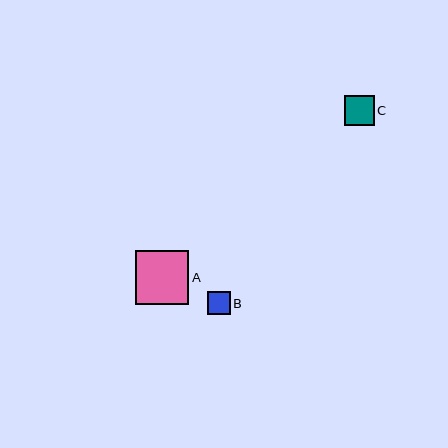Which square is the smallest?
Square B is the smallest with a size of approximately 22 pixels.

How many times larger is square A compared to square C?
Square A is approximately 1.8 times the size of square C.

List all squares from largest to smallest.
From largest to smallest: A, C, B.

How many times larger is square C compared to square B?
Square C is approximately 1.3 times the size of square B.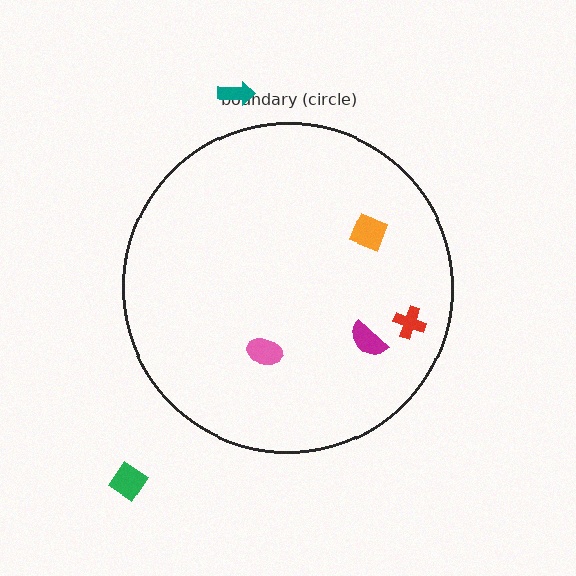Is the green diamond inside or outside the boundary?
Outside.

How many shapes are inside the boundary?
4 inside, 2 outside.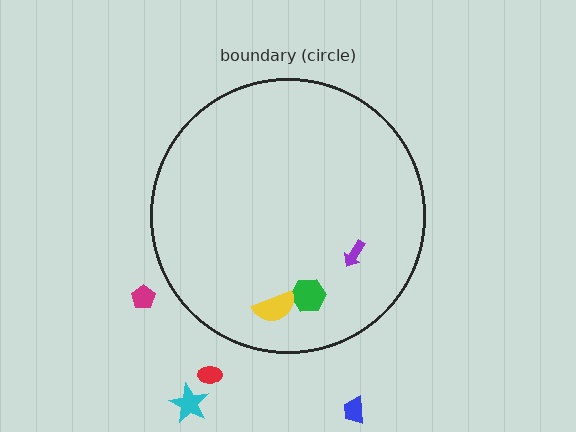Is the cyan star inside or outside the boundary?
Outside.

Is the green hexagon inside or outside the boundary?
Inside.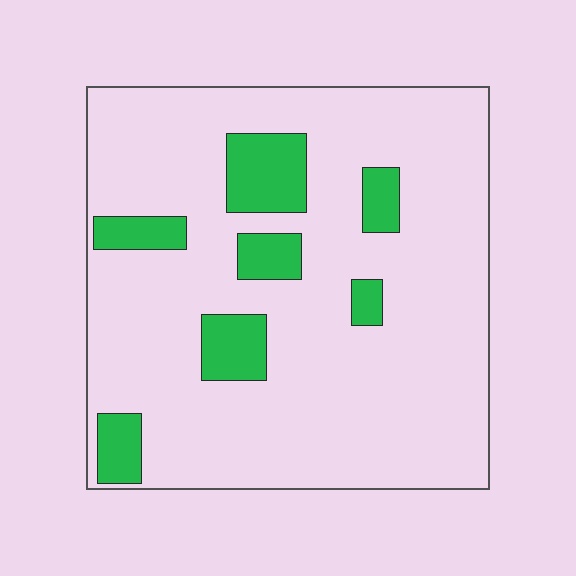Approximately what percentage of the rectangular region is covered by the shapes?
Approximately 15%.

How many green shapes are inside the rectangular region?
7.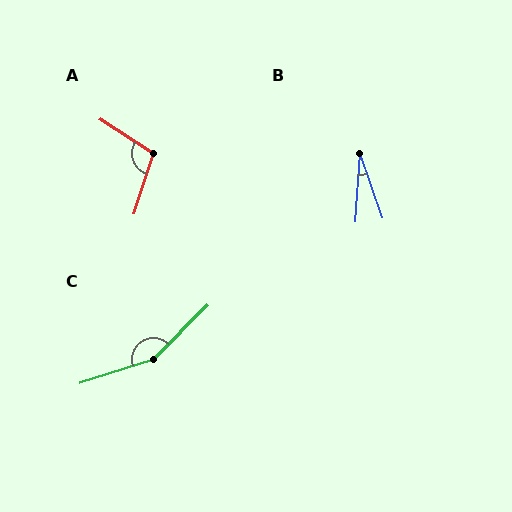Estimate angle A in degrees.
Approximately 105 degrees.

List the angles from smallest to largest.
B (23°), A (105°), C (152°).